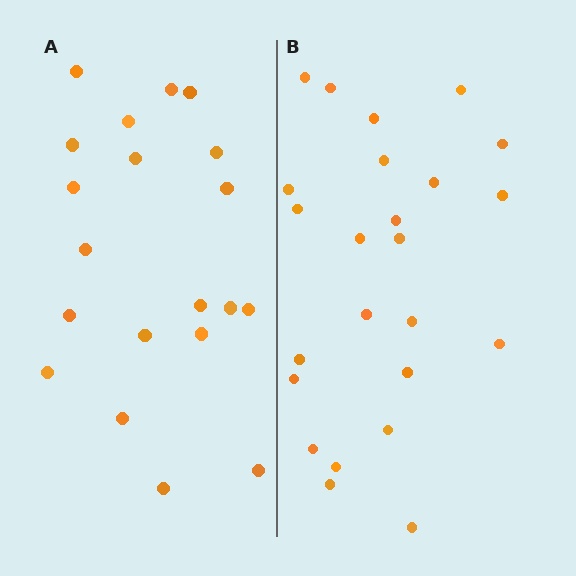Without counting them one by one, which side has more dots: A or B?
Region B (the right region) has more dots.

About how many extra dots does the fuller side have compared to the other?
Region B has about 4 more dots than region A.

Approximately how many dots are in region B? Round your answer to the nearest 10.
About 20 dots. (The exact count is 24, which rounds to 20.)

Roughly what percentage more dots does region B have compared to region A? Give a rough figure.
About 20% more.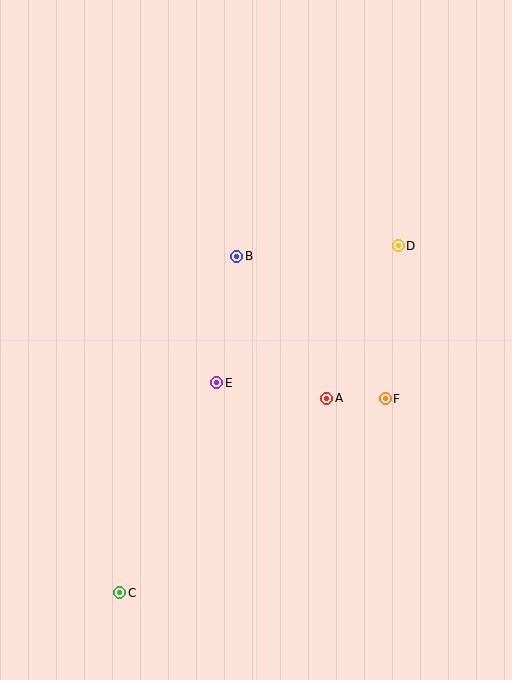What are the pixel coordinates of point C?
Point C is at (120, 593).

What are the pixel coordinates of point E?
Point E is at (217, 383).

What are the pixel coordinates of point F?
Point F is at (385, 399).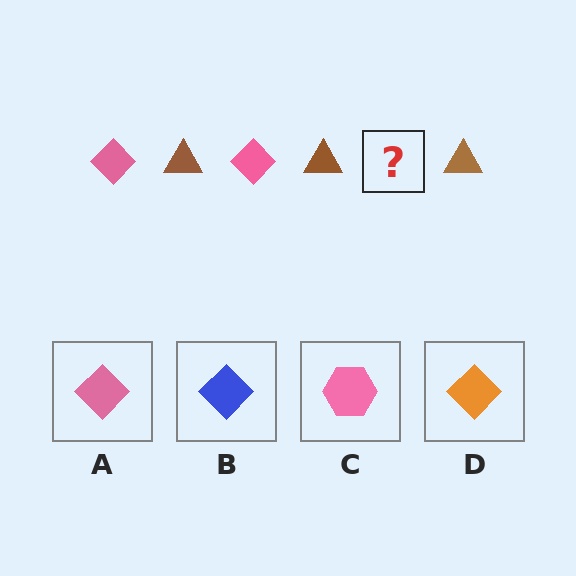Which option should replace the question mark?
Option A.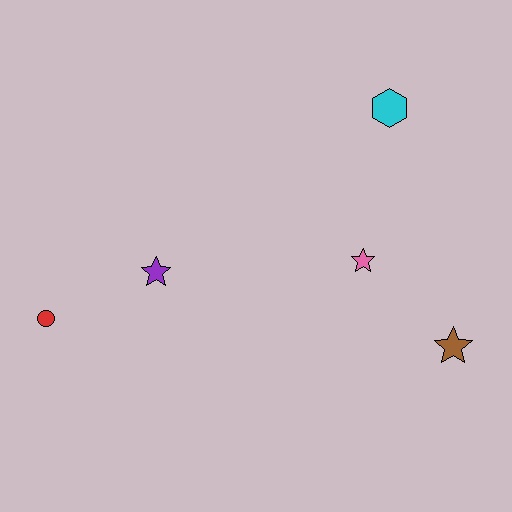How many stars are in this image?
There are 3 stars.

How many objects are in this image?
There are 5 objects.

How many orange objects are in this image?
There are no orange objects.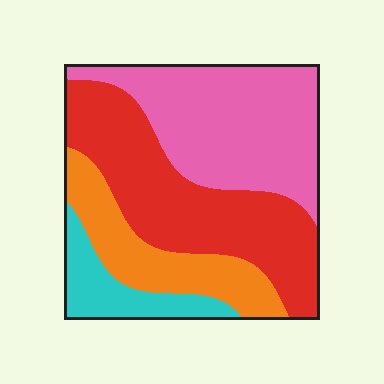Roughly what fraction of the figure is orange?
Orange covers about 20% of the figure.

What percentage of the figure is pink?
Pink takes up about one third (1/3) of the figure.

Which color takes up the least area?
Cyan, at roughly 10%.